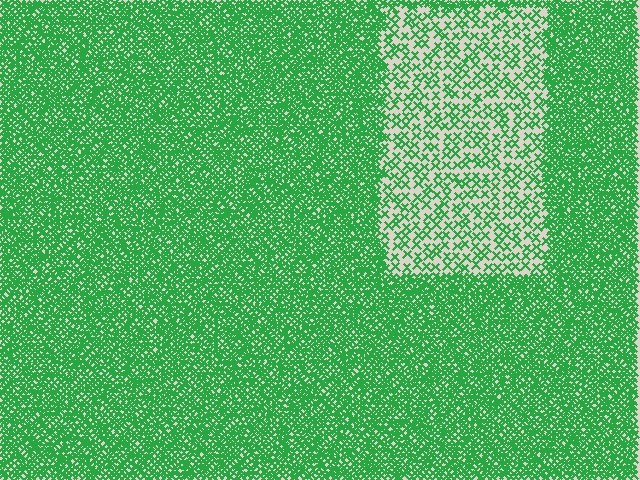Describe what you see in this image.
The image contains small green elements arranged at two different densities. A rectangle-shaped region is visible where the elements are less densely packed than the surrounding area.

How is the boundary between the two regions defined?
The boundary is defined by a change in element density (approximately 3.0x ratio). All elements are the same color, size, and shape.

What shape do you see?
I see a rectangle.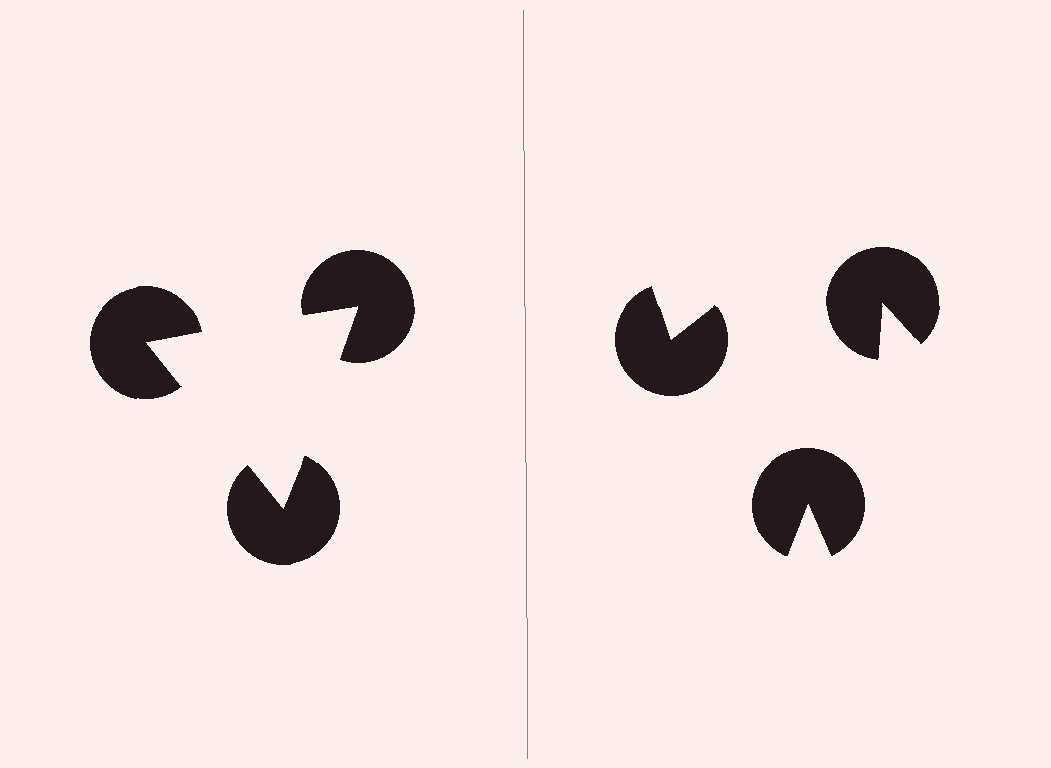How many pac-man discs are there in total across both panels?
6 — 3 on each side.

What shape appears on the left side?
An illusory triangle.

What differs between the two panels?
The pac-man discs are positioned identically on both sides; only the wedge orientations differ. On the left they align to a triangle; on the right they are misaligned.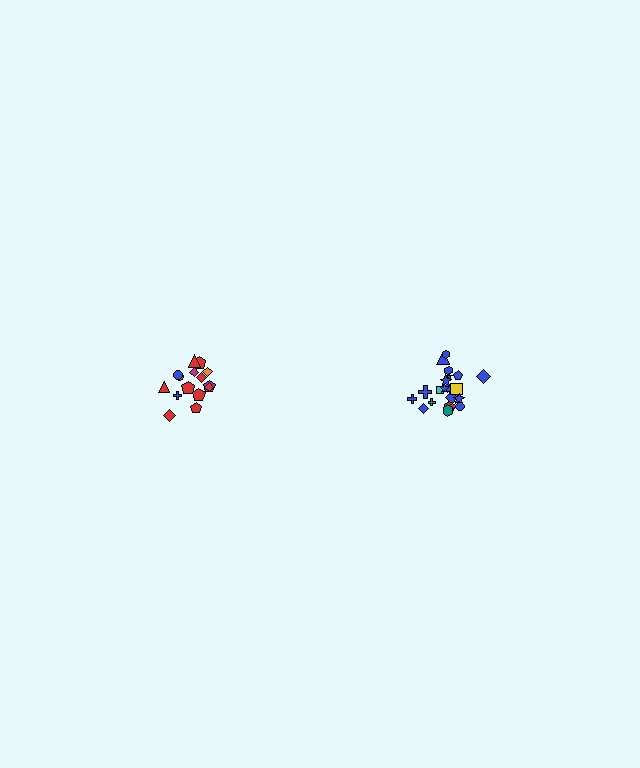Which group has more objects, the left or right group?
The right group.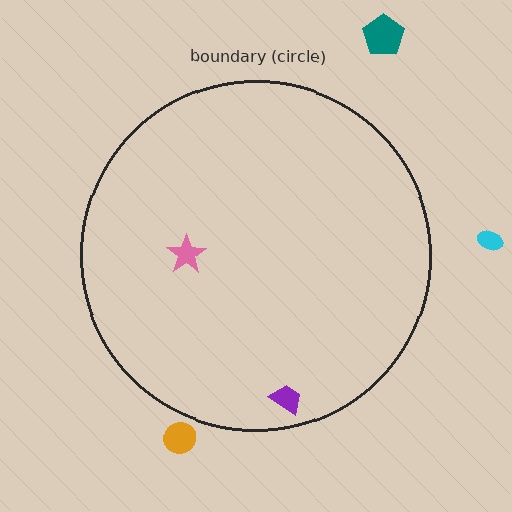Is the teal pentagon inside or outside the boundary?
Outside.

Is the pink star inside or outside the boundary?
Inside.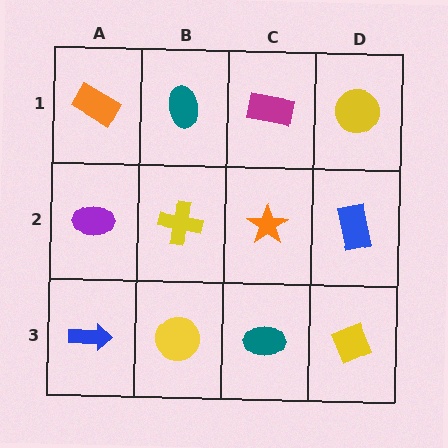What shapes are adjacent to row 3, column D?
A blue rectangle (row 2, column D), a teal ellipse (row 3, column C).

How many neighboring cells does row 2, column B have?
4.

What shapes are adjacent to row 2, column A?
An orange rectangle (row 1, column A), a blue arrow (row 3, column A), a yellow cross (row 2, column B).